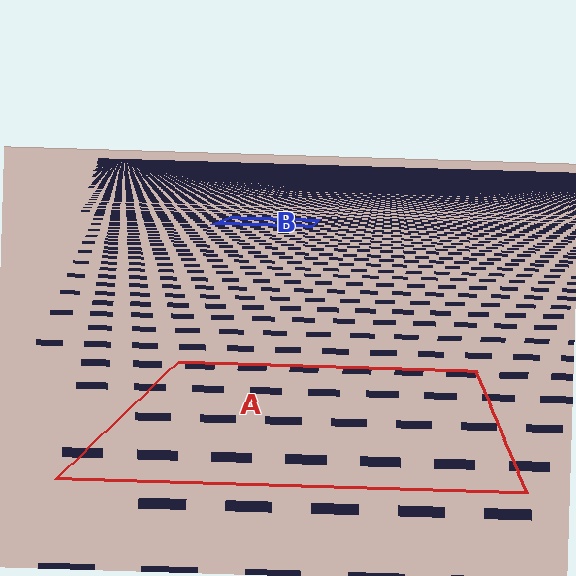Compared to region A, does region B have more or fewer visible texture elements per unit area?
Region B has more texture elements per unit area — they are packed more densely because it is farther away.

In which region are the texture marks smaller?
The texture marks are smaller in region B, because it is farther away.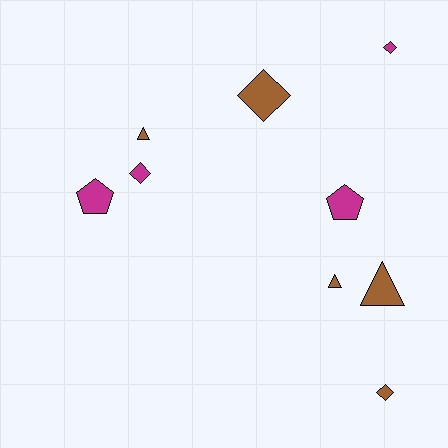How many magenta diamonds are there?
There are 2 magenta diamonds.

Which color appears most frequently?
Brown, with 5 objects.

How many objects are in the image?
There are 9 objects.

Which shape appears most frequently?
Diamond, with 4 objects.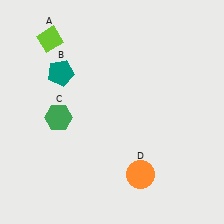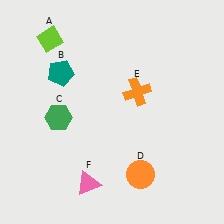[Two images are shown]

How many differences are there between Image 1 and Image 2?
There are 2 differences between the two images.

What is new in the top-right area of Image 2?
An orange cross (E) was added in the top-right area of Image 2.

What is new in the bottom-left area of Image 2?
A pink triangle (F) was added in the bottom-left area of Image 2.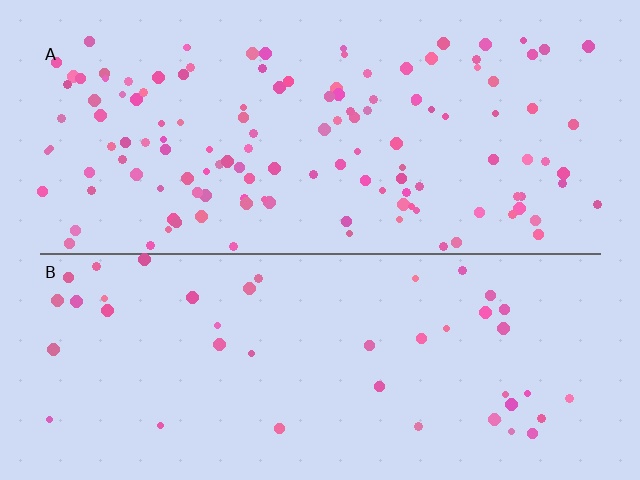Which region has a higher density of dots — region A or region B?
A (the top).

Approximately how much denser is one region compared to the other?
Approximately 3.1× — region A over region B.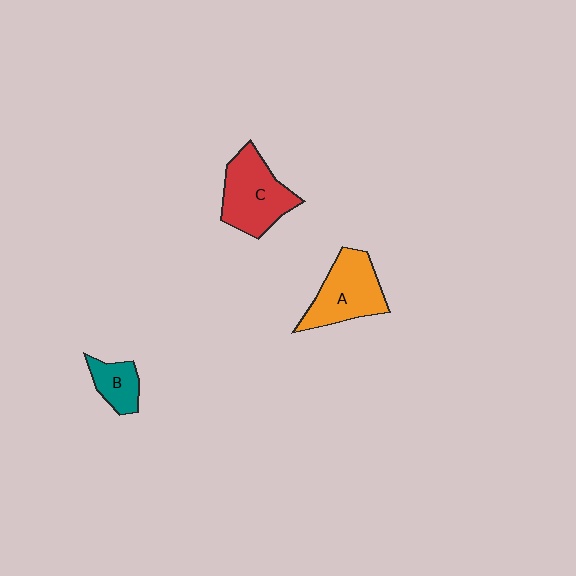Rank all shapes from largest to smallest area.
From largest to smallest: C (red), A (orange), B (teal).